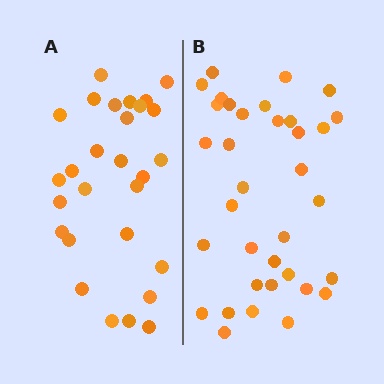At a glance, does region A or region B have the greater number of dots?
Region B (the right region) has more dots.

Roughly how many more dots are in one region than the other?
Region B has roughly 8 or so more dots than region A.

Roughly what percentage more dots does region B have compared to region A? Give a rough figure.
About 25% more.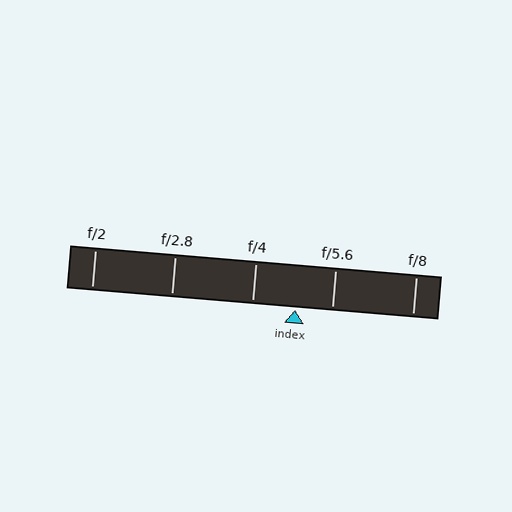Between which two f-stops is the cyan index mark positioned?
The index mark is between f/4 and f/5.6.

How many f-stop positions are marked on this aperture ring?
There are 5 f-stop positions marked.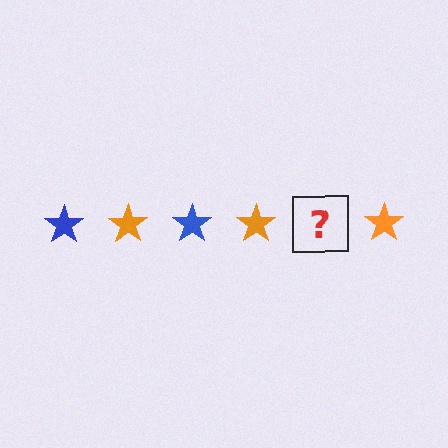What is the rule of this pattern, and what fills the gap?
The rule is that the pattern cycles through blue, orange stars. The gap should be filled with a blue star.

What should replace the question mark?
The question mark should be replaced with a blue star.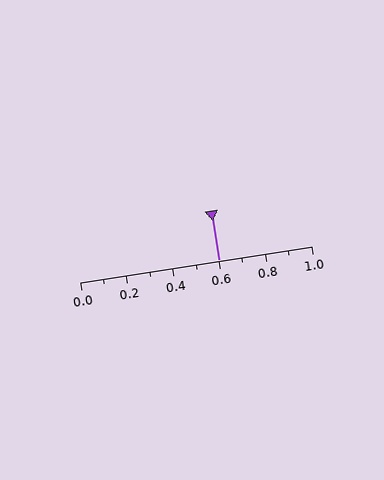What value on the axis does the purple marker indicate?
The marker indicates approximately 0.6.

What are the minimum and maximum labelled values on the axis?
The axis runs from 0.0 to 1.0.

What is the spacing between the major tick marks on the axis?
The major ticks are spaced 0.2 apart.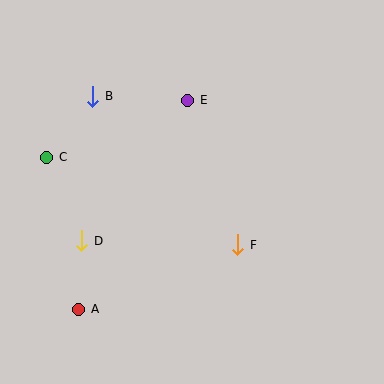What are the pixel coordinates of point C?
Point C is at (47, 157).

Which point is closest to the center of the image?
Point F at (238, 245) is closest to the center.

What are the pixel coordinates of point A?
Point A is at (79, 309).